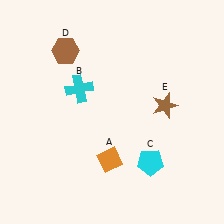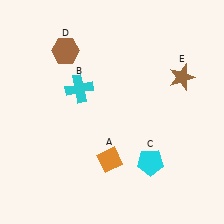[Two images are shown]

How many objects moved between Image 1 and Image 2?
1 object moved between the two images.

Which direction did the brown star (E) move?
The brown star (E) moved up.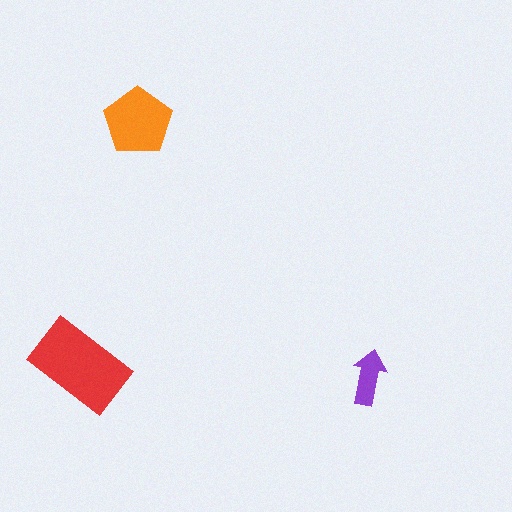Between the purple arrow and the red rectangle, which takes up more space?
The red rectangle.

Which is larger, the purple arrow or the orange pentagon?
The orange pentagon.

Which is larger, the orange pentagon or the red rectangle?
The red rectangle.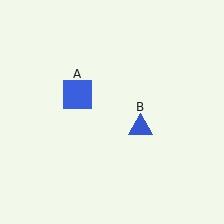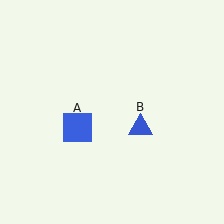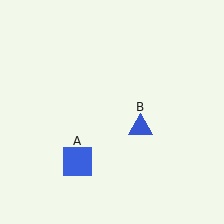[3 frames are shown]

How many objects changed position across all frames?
1 object changed position: blue square (object A).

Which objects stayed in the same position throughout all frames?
Blue triangle (object B) remained stationary.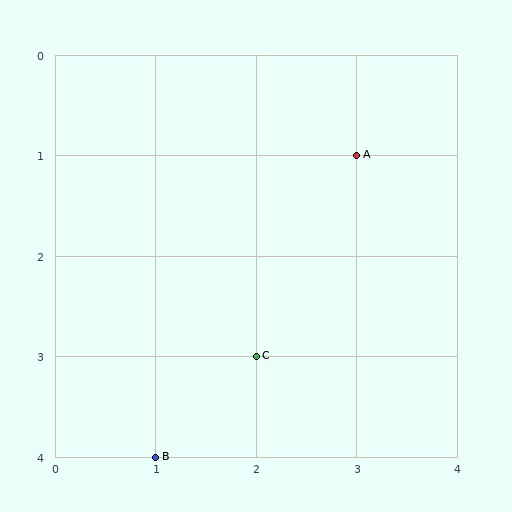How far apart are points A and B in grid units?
Points A and B are 2 columns and 3 rows apart (about 3.6 grid units diagonally).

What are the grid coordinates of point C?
Point C is at grid coordinates (2, 3).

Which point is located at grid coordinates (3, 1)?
Point A is at (3, 1).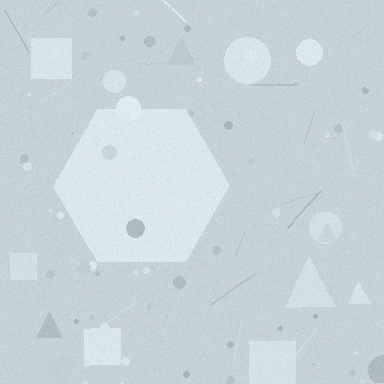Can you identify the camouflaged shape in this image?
The camouflaged shape is a hexagon.